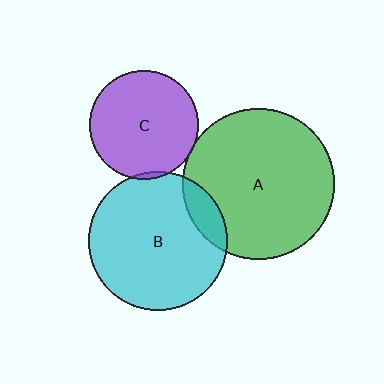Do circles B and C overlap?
Yes.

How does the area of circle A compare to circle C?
Approximately 1.9 times.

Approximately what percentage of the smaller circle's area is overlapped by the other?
Approximately 5%.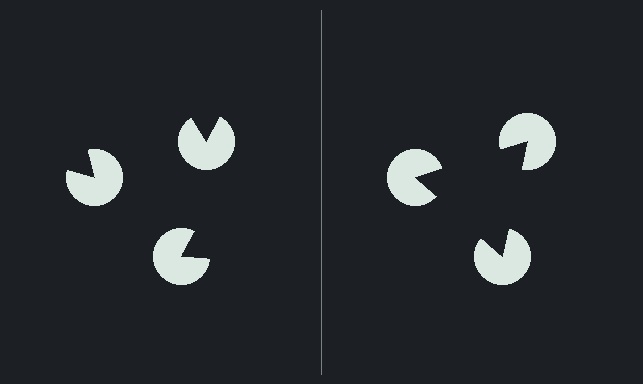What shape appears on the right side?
An illusory triangle.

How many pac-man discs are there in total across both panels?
6 — 3 on each side.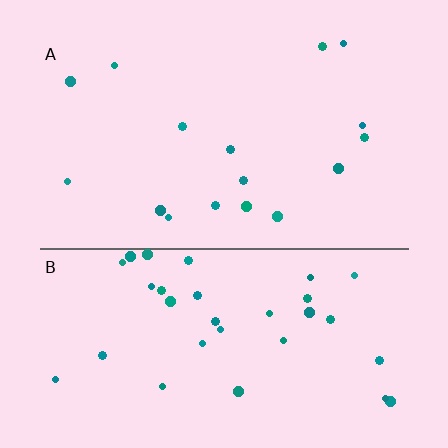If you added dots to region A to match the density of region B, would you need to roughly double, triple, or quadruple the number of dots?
Approximately double.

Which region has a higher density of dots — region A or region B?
B (the bottom).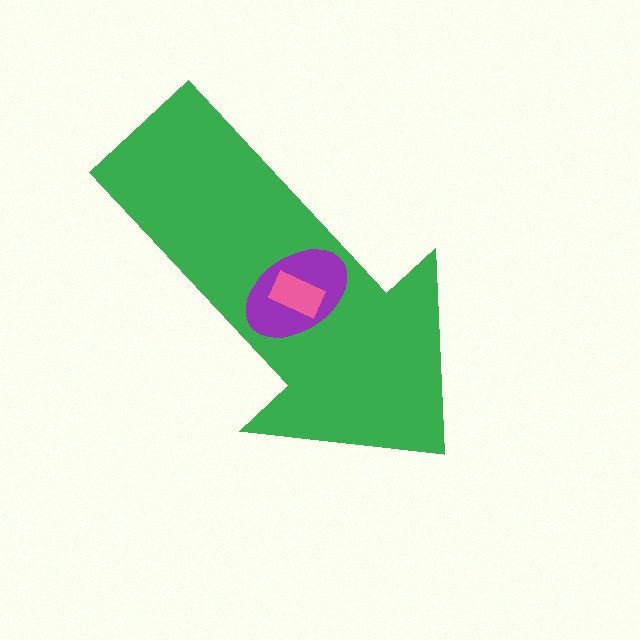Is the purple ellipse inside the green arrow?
Yes.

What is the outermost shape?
The green arrow.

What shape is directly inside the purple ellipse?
The pink rectangle.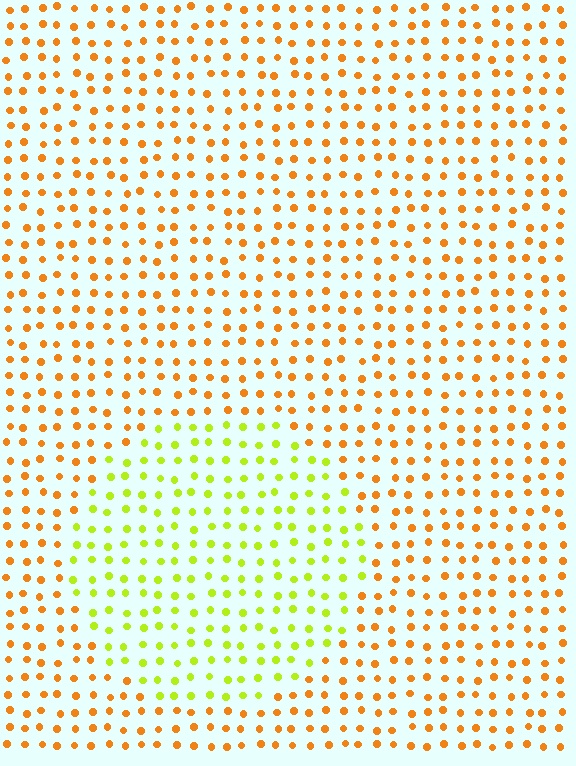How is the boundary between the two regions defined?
The boundary is defined purely by a slight shift in hue (about 48 degrees). Spacing, size, and orientation are identical on both sides.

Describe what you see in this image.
The image is filled with small orange elements in a uniform arrangement. A circle-shaped region is visible where the elements are tinted to a slightly different hue, forming a subtle color boundary.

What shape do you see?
I see a circle.